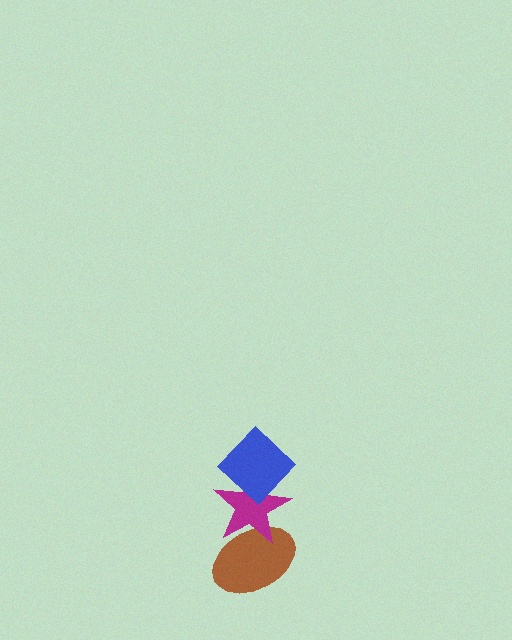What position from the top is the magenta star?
The magenta star is 2nd from the top.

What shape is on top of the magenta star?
The blue diamond is on top of the magenta star.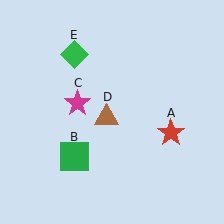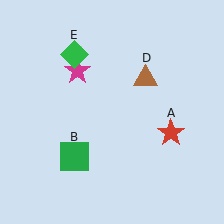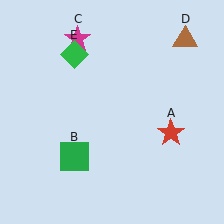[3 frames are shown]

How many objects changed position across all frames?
2 objects changed position: magenta star (object C), brown triangle (object D).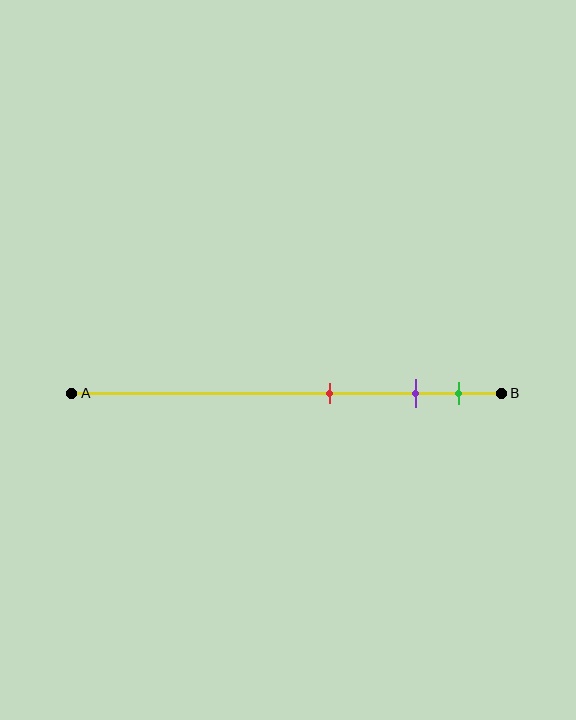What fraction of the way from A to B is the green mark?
The green mark is approximately 90% (0.9) of the way from A to B.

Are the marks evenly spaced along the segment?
No, the marks are not evenly spaced.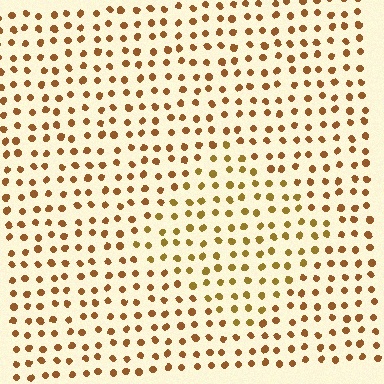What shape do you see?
I see a diamond.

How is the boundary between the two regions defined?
The boundary is defined purely by a slight shift in hue (about 20 degrees). Spacing, size, and orientation are identical on both sides.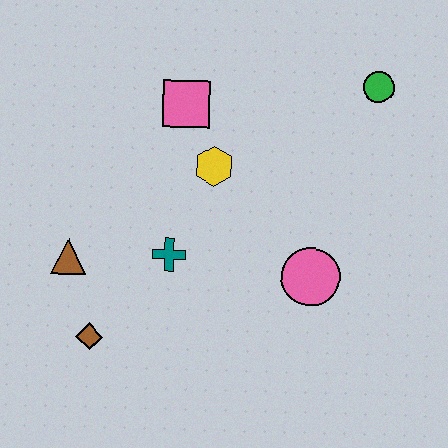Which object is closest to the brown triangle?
The brown diamond is closest to the brown triangle.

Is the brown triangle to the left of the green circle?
Yes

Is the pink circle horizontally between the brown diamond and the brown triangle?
No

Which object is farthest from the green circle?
The brown diamond is farthest from the green circle.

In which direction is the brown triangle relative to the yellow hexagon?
The brown triangle is to the left of the yellow hexagon.